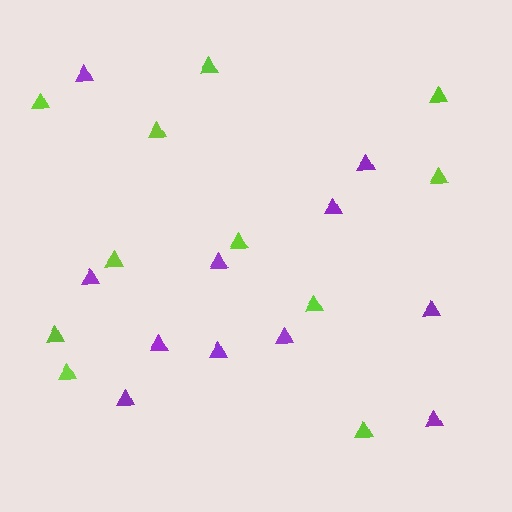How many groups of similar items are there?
There are 2 groups: one group of purple triangles (11) and one group of lime triangles (11).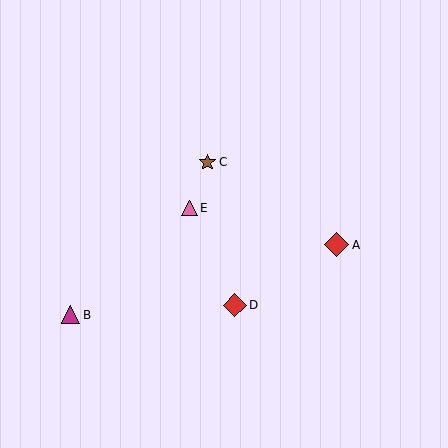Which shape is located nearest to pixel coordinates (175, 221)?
The pink triangle (labeled E) at (189, 208) is nearest to that location.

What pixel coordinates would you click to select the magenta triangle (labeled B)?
Click at (71, 315) to select the magenta triangle B.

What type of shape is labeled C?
Shape C is a brown star.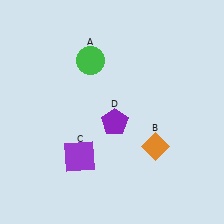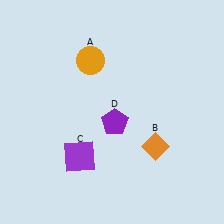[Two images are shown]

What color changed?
The circle (A) changed from green in Image 1 to orange in Image 2.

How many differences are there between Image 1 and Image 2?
There is 1 difference between the two images.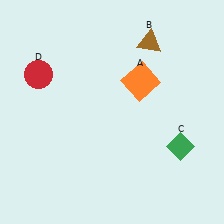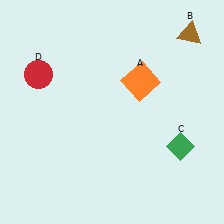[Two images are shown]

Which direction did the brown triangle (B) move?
The brown triangle (B) moved right.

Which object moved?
The brown triangle (B) moved right.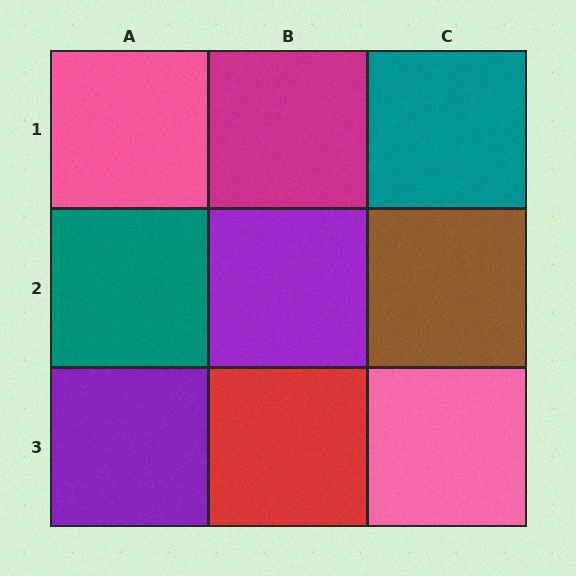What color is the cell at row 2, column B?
Purple.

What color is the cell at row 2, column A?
Teal.